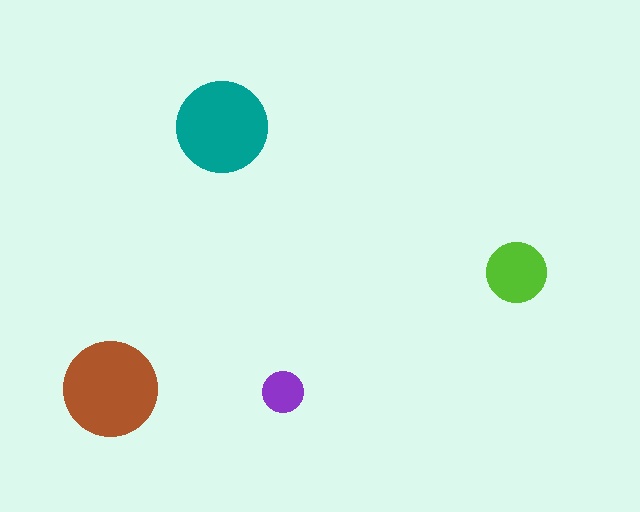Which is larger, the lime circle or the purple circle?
The lime one.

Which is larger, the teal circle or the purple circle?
The teal one.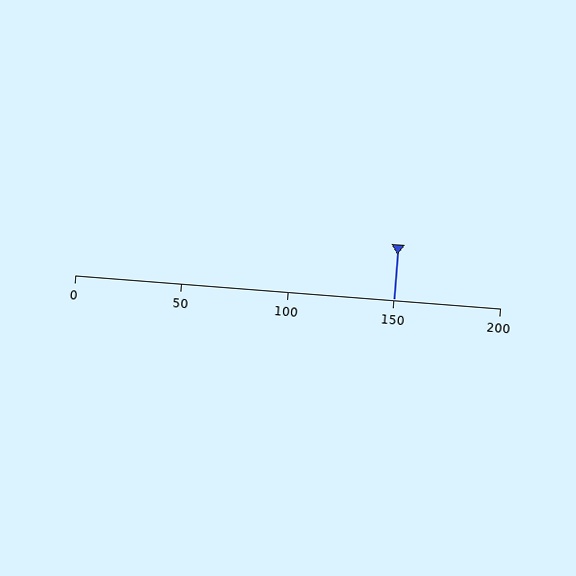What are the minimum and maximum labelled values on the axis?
The axis runs from 0 to 200.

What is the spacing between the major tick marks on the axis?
The major ticks are spaced 50 apart.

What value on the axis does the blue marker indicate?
The marker indicates approximately 150.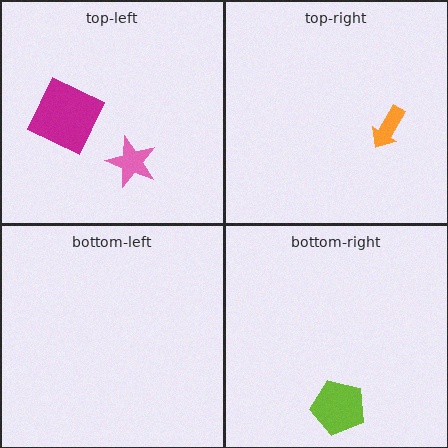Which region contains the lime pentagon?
The bottom-right region.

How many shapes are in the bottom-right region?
1.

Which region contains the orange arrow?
The top-right region.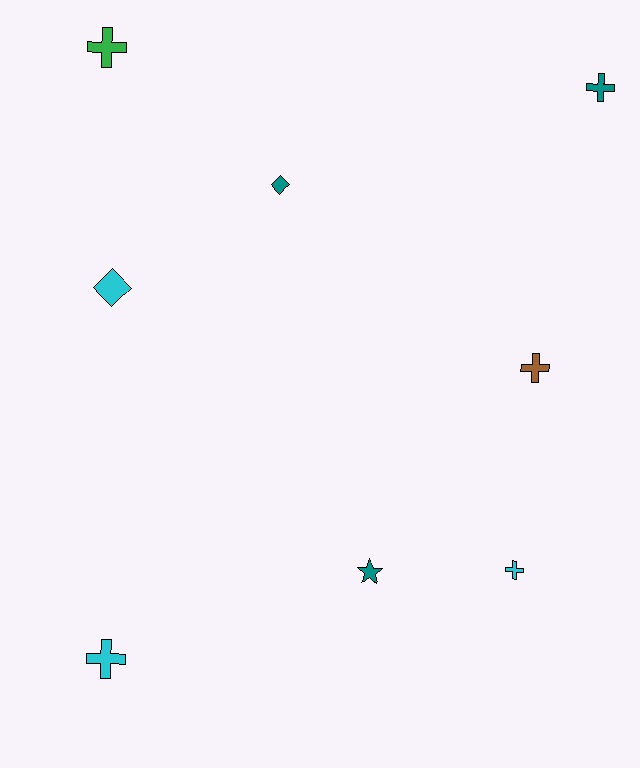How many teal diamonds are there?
There is 1 teal diamond.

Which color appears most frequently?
Teal, with 3 objects.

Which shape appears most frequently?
Cross, with 5 objects.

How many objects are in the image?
There are 8 objects.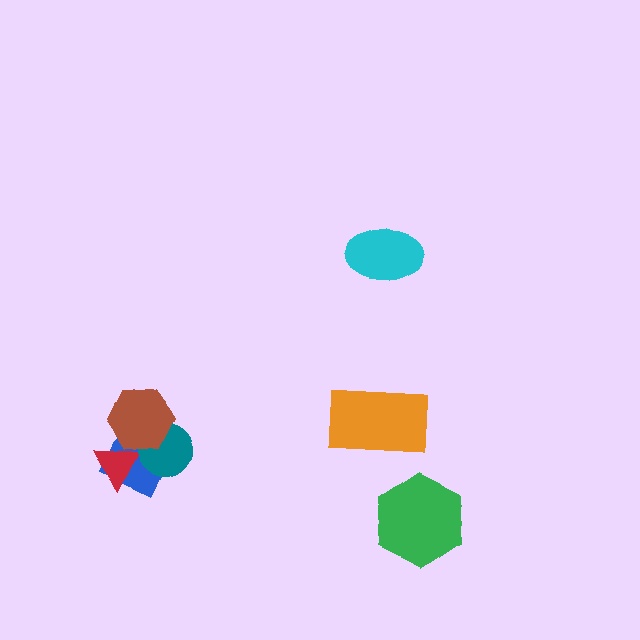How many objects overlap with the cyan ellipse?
0 objects overlap with the cyan ellipse.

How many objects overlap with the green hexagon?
0 objects overlap with the green hexagon.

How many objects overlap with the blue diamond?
3 objects overlap with the blue diamond.